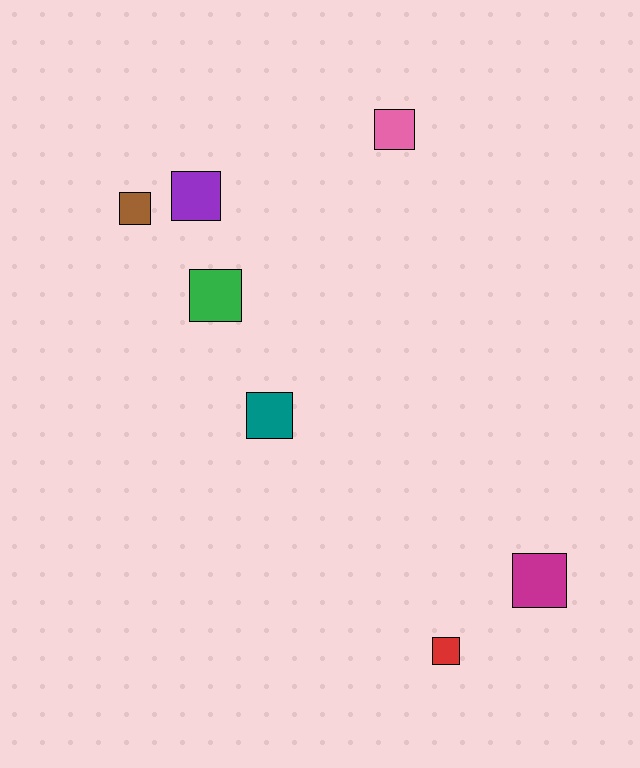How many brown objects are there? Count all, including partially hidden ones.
There is 1 brown object.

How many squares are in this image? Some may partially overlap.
There are 7 squares.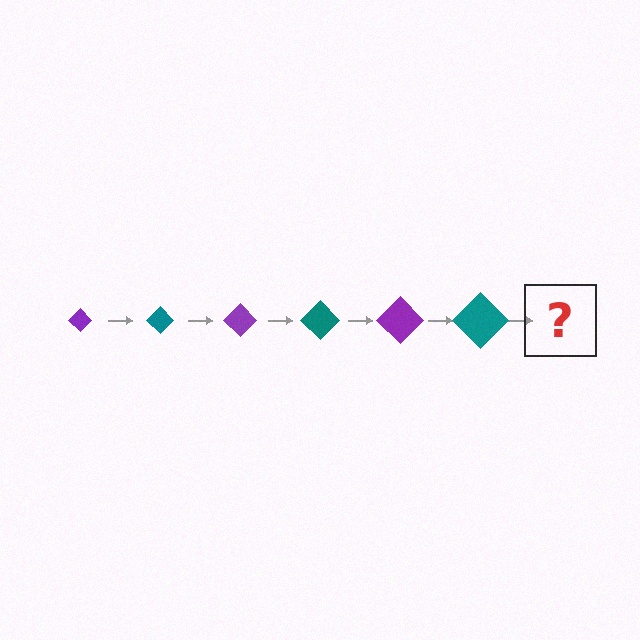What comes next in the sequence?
The next element should be a purple diamond, larger than the previous one.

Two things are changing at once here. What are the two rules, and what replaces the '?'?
The two rules are that the diamond grows larger each step and the color cycles through purple and teal. The '?' should be a purple diamond, larger than the previous one.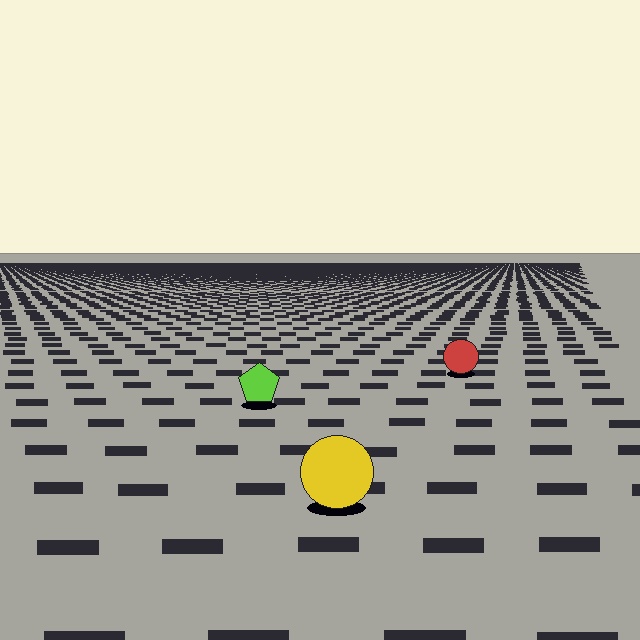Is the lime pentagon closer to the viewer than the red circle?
Yes. The lime pentagon is closer — you can tell from the texture gradient: the ground texture is coarser near it.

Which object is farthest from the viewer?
The red circle is farthest from the viewer. It appears smaller and the ground texture around it is denser.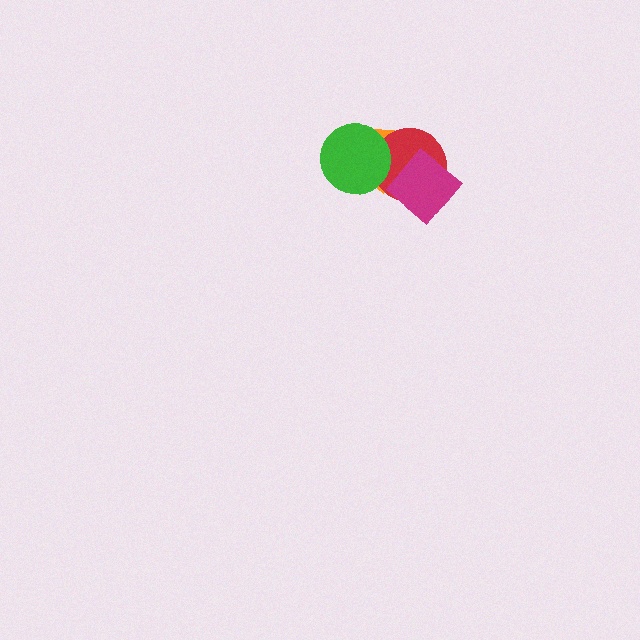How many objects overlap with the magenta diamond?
2 objects overlap with the magenta diamond.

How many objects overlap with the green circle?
2 objects overlap with the green circle.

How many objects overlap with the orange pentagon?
3 objects overlap with the orange pentagon.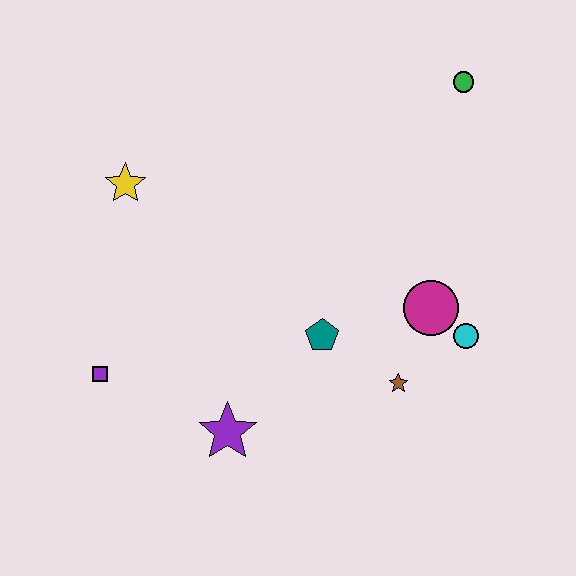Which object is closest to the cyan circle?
The magenta circle is closest to the cyan circle.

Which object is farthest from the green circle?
The purple square is farthest from the green circle.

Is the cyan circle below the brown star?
No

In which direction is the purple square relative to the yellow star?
The purple square is below the yellow star.